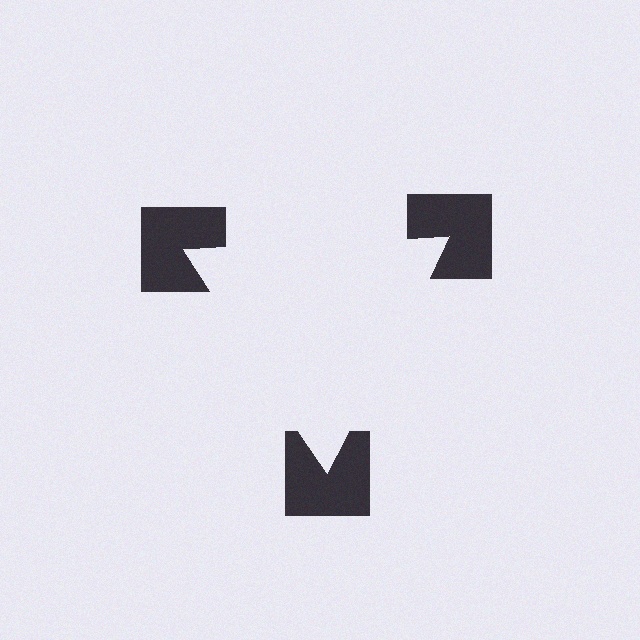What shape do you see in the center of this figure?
An illusory triangle — its edges are inferred from the aligned wedge cuts in the notched squares, not physically drawn.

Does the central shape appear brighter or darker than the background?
It typically appears slightly brighter than the background, even though no actual brightness change is drawn.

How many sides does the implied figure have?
3 sides.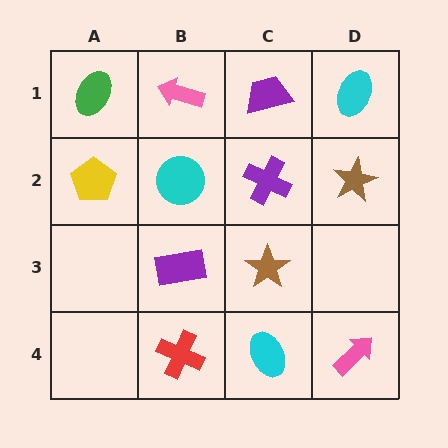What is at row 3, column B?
A purple rectangle.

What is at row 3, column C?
A brown star.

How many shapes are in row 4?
3 shapes.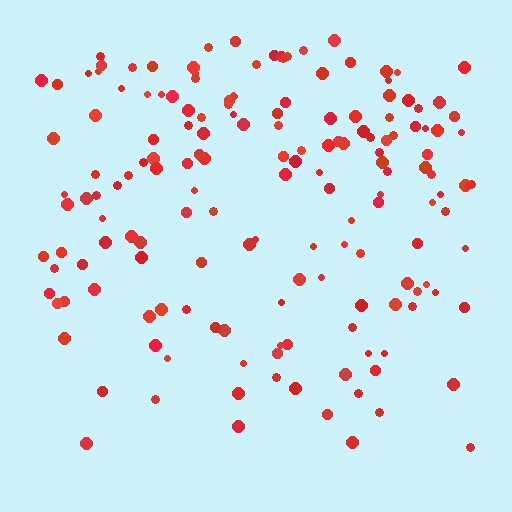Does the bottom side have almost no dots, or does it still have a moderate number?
Still a moderate number, just noticeably fewer than the top.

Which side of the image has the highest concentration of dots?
The top.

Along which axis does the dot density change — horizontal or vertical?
Vertical.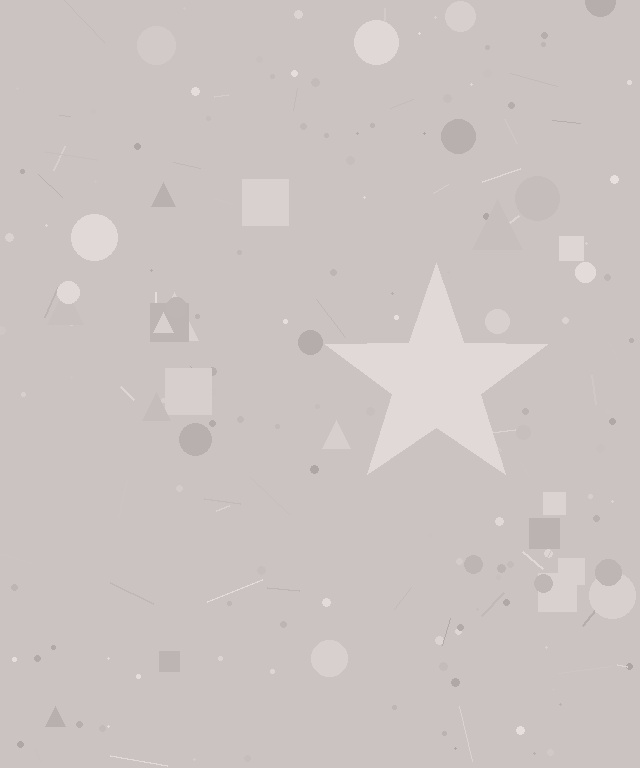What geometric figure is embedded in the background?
A star is embedded in the background.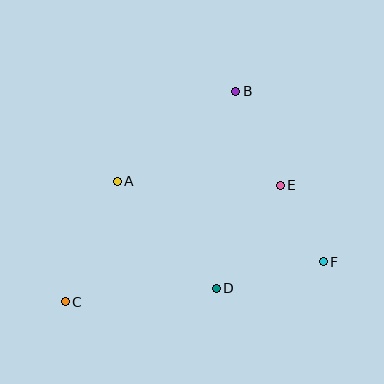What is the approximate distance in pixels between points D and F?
The distance between D and F is approximately 110 pixels.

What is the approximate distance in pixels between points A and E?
The distance between A and E is approximately 163 pixels.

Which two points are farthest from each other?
Points B and C are farthest from each other.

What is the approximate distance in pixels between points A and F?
The distance between A and F is approximately 221 pixels.